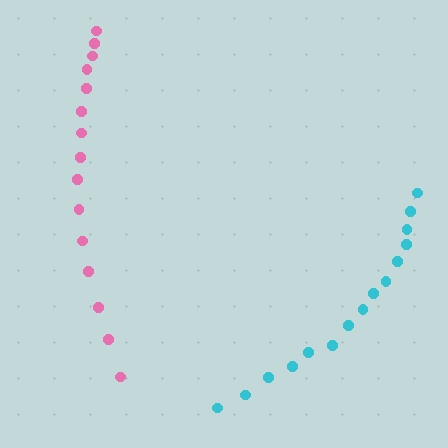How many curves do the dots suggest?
There are 2 distinct paths.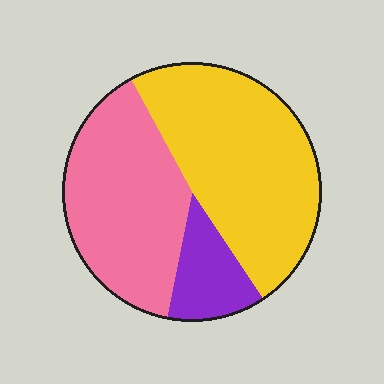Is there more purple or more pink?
Pink.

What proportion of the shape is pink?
Pink takes up about two fifths (2/5) of the shape.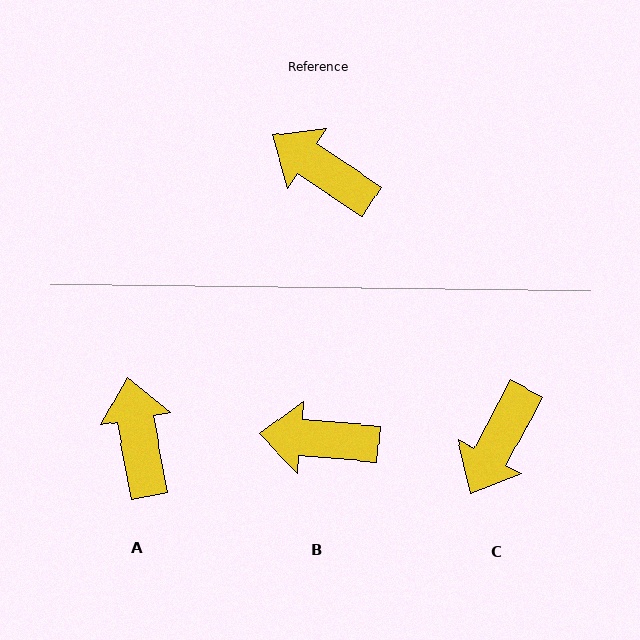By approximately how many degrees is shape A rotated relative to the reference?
Approximately 46 degrees clockwise.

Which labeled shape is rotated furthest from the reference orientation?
C, about 96 degrees away.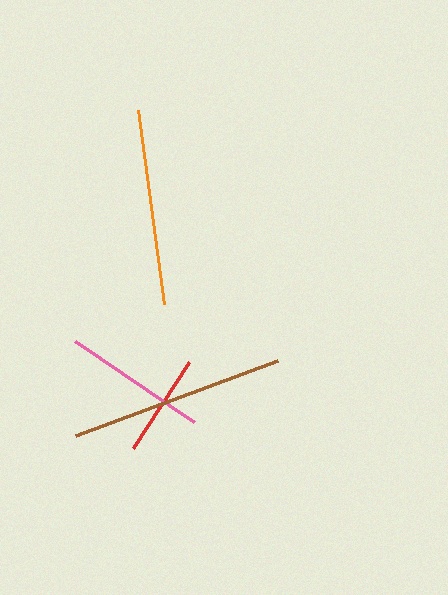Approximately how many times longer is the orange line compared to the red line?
The orange line is approximately 1.9 times the length of the red line.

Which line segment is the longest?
The brown line is the longest at approximately 216 pixels.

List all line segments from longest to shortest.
From longest to shortest: brown, orange, pink, red.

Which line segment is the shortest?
The red line is the shortest at approximately 103 pixels.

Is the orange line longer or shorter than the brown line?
The brown line is longer than the orange line.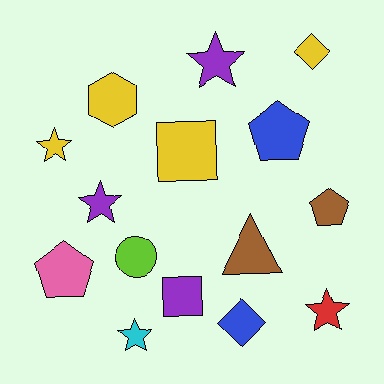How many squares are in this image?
There are 2 squares.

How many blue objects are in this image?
There are 2 blue objects.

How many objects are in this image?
There are 15 objects.